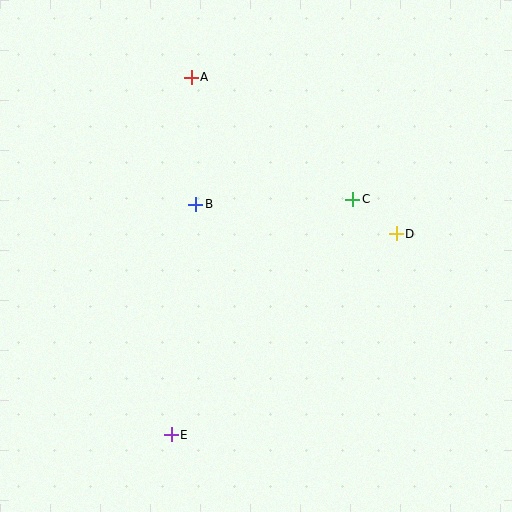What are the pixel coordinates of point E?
Point E is at (171, 435).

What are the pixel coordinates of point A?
Point A is at (191, 77).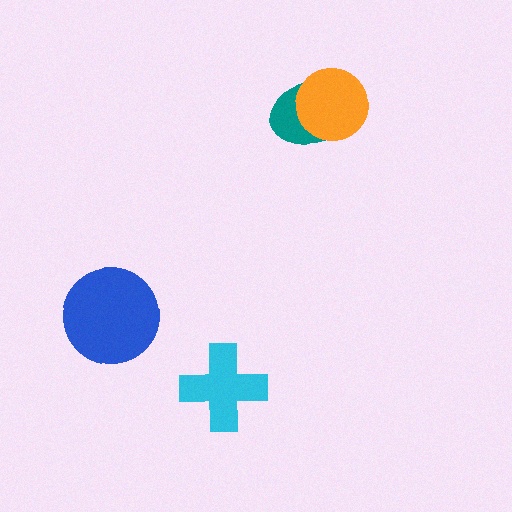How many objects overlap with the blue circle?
0 objects overlap with the blue circle.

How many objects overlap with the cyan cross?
0 objects overlap with the cyan cross.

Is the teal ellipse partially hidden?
Yes, it is partially covered by another shape.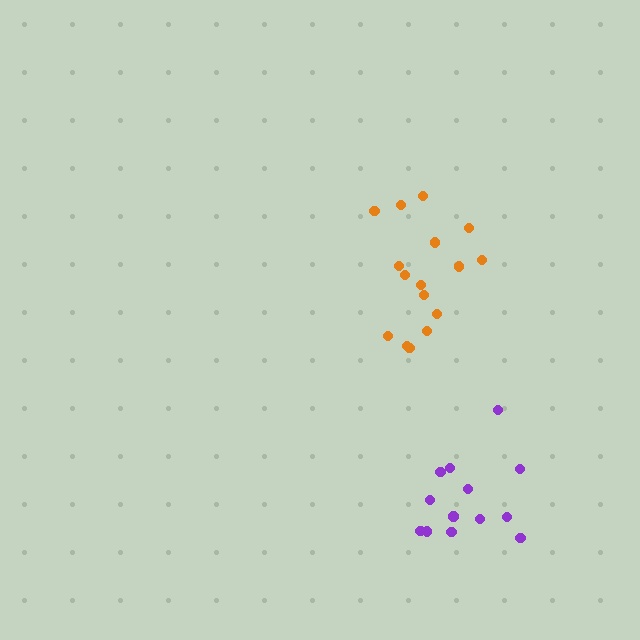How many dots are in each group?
Group 1: 16 dots, Group 2: 13 dots (29 total).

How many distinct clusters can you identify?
There are 2 distinct clusters.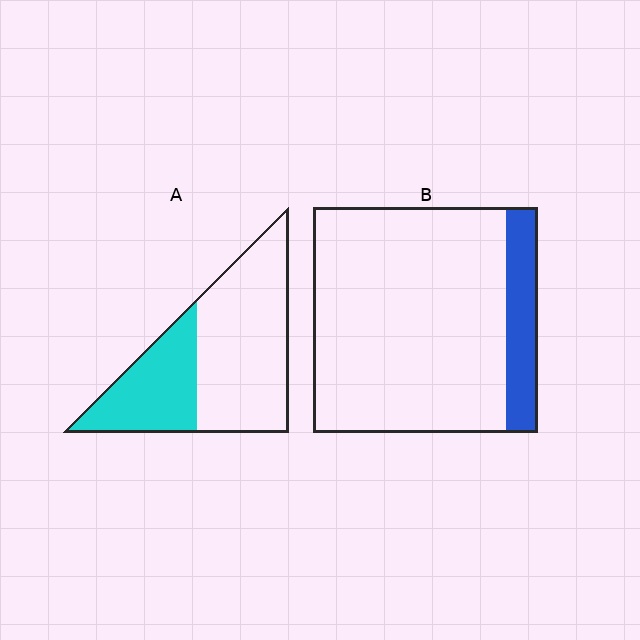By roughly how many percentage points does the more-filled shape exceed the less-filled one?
By roughly 20 percentage points (A over B).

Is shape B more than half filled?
No.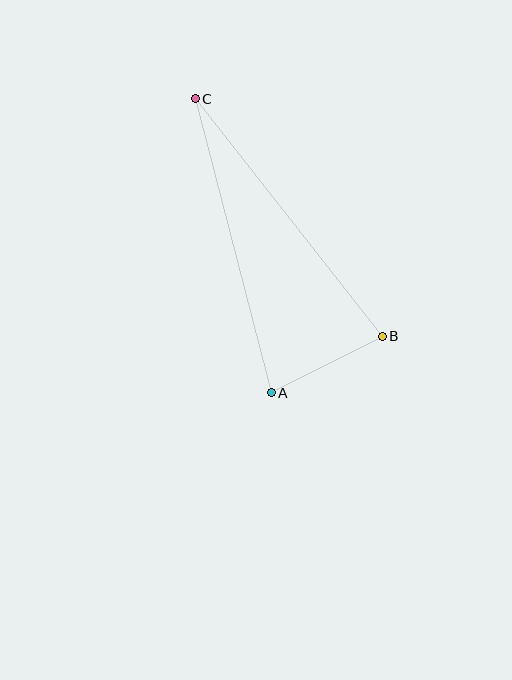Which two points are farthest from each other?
Points A and C are farthest from each other.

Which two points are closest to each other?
Points A and B are closest to each other.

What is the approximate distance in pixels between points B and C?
The distance between B and C is approximately 303 pixels.